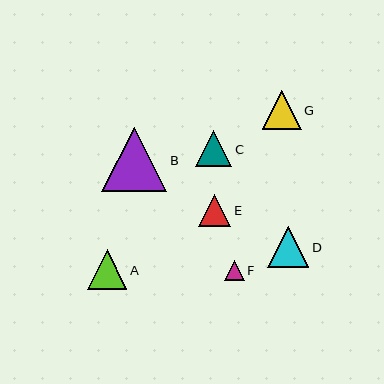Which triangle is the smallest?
Triangle F is the smallest with a size of approximately 20 pixels.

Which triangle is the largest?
Triangle B is the largest with a size of approximately 65 pixels.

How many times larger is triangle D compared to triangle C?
Triangle D is approximately 1.1 times the size of triangle C.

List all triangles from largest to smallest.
From largest to smallest: B, D, A, G, C, E, F.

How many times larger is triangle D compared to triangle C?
Triangle D is approximately 1.1 times the size of triangle C.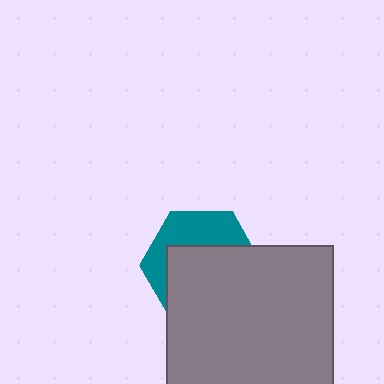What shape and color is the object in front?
The object in front is a gray square.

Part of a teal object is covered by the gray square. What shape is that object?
It is a hexagon.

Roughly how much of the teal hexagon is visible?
A small part of it is visible (roughly 38%).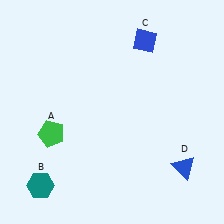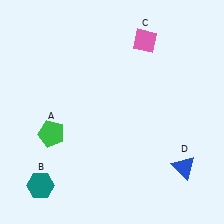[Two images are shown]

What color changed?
The diamond (C) changed from blue in Image 1 to pink in Image 2.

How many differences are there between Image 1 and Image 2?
There is 1 difference between the two images.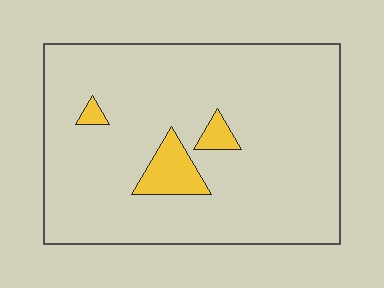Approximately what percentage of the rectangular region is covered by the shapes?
Approximately 5%.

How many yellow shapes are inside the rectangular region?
3.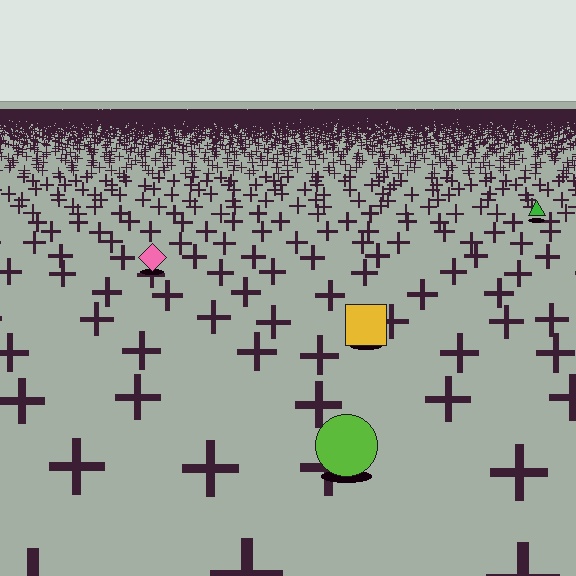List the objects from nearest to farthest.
From nearest to farthest: the lime circle, the yellow square, the pink diamond, the green triangle.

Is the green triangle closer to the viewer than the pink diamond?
No. The pink diamond is closer — you can tell from the texture gradient: the ground texture is coarser near it.